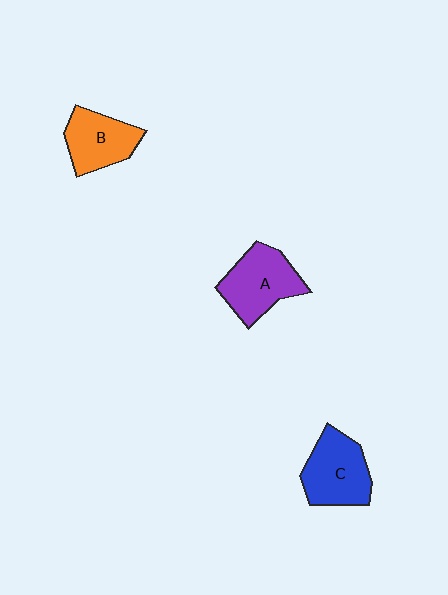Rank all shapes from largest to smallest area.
From largest to smallest: A (purple), C (blue), B (orange).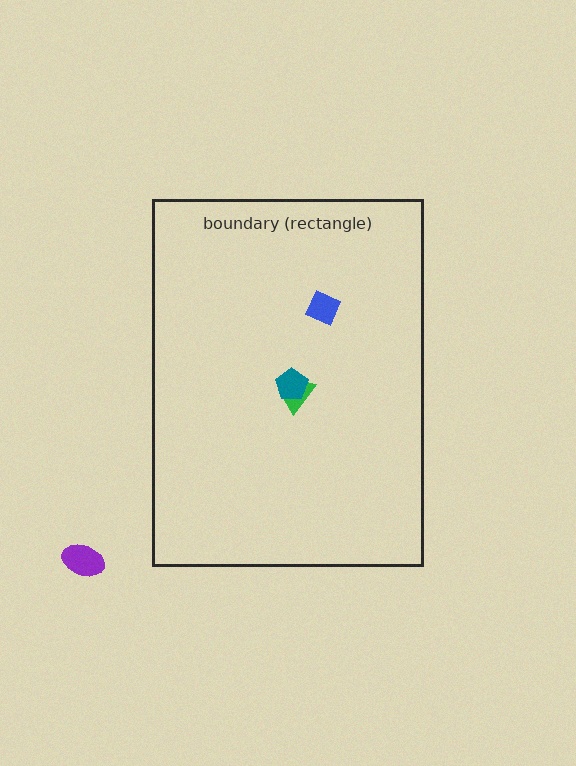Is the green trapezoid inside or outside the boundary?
Inside.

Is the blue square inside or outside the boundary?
Inside.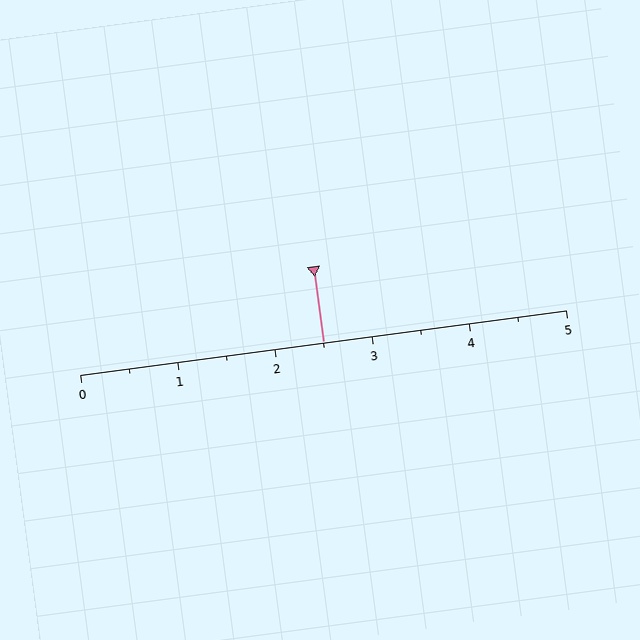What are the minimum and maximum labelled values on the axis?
The axis runs from 0 to 5.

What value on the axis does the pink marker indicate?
The marker indicates approximately 2.5.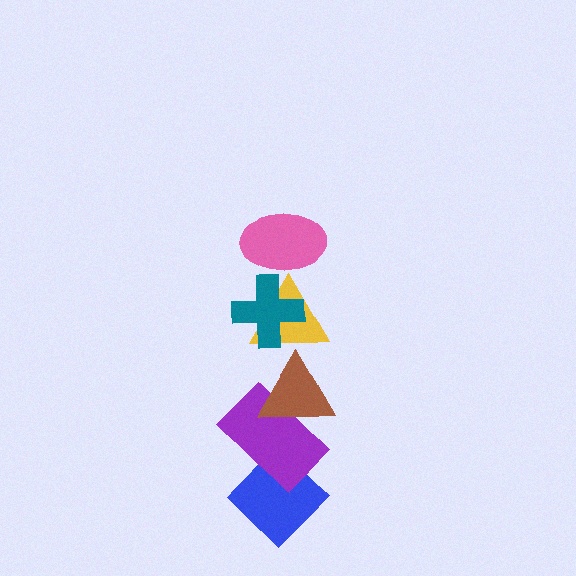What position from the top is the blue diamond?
The blue diamond is 6th from the top.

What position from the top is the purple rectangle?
The purple rectangle is 5th from the top.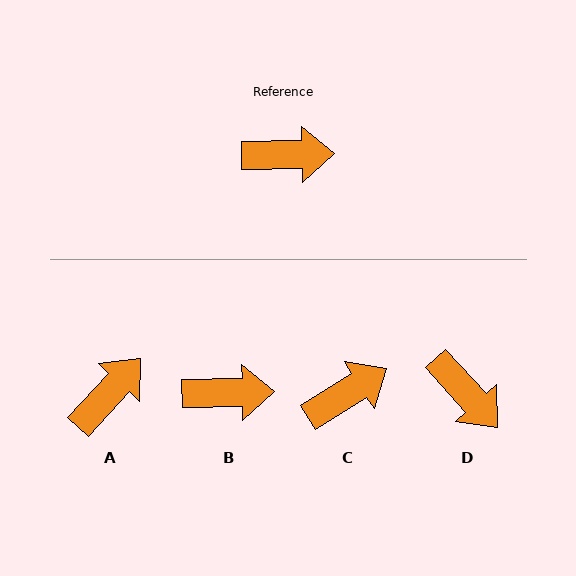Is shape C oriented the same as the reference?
No, it is off by about 31 degrees.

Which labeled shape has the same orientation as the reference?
B.